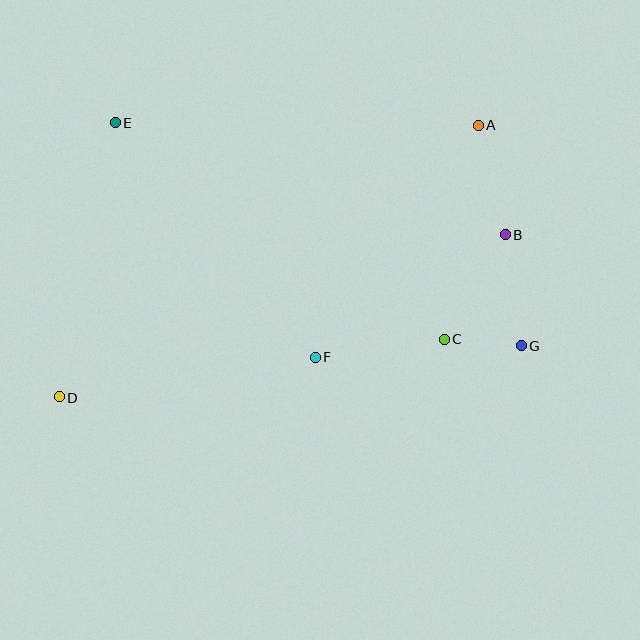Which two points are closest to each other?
Points C and G are closest to each other.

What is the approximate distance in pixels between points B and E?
The distance between B and E is approximately 406 pixels.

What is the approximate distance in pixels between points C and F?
The distance between C and F is approximately 130 pixels.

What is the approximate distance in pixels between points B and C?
The distance between B and C is approximately 121 pixels.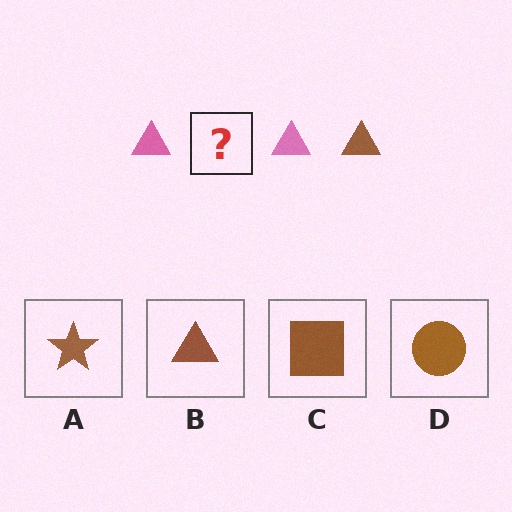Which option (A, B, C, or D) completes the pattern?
B.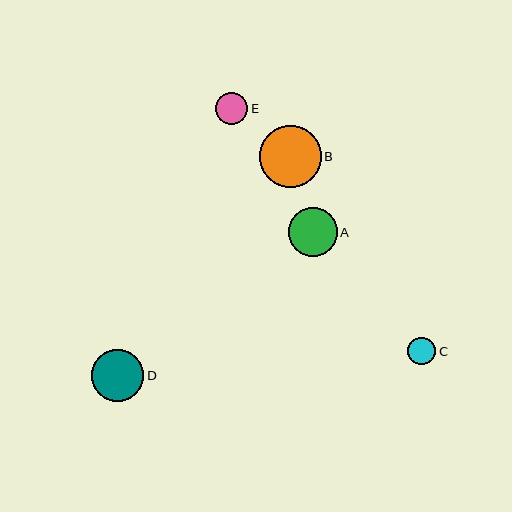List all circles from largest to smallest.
From largest to smallest: B, D, A, E, C.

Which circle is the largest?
Circle B is the largest with a size of approximately 62 pixels.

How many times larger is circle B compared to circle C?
Circle B is approximately 2.2 times the size of circle C.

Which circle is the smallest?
Circle C is the smallest with a size of approximately 28 pixels.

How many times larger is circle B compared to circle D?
Circle B is approximately 1.2 times the size of circle D.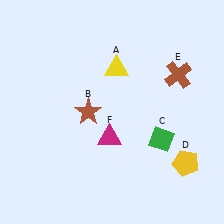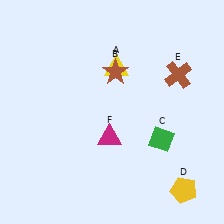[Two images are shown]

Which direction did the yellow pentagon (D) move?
The yellow pentagon (D) moved down.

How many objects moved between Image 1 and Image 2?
2 objects moved between the two images.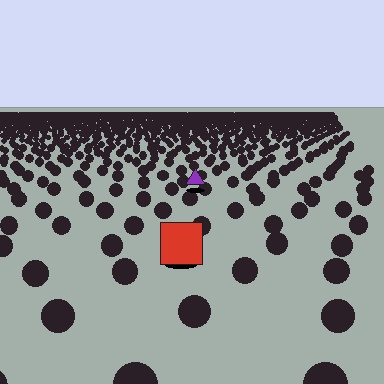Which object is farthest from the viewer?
The purple triangle is farthest from the viewer. It appears smaller and the ground texture around it is denser.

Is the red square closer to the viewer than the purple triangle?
Yes. The red square is closer — you can tell from the texture gradient: the ground texture is coarser near it.